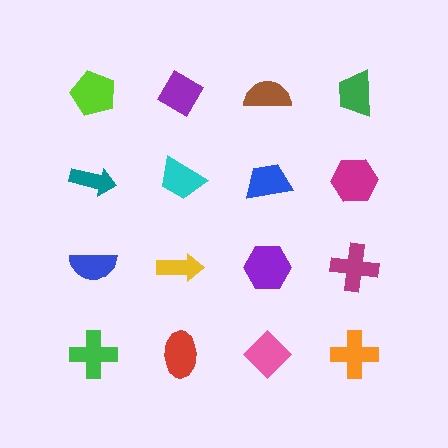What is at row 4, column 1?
A green cross.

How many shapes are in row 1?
4 shapes.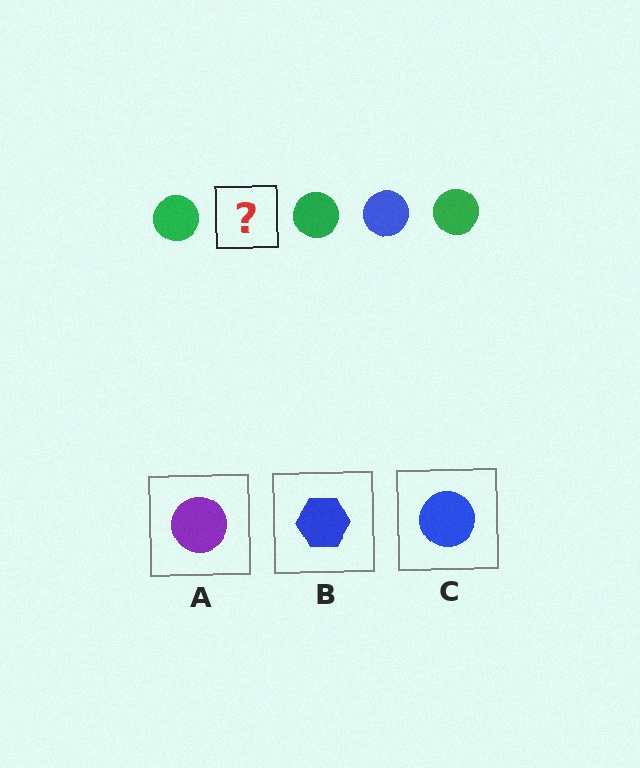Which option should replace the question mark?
Option C.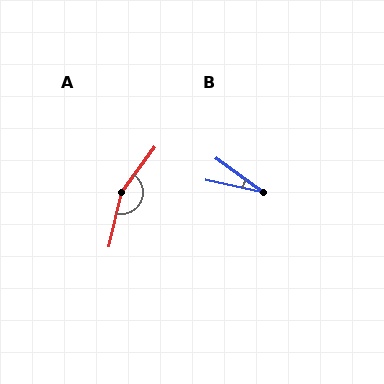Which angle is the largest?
A, at approximately 156 degrees.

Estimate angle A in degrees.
Approximately 156 degrees.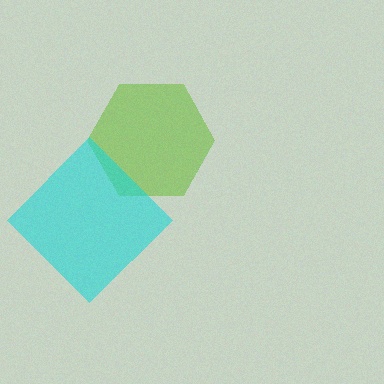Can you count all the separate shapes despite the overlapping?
Yes, there are 2 separate shapes.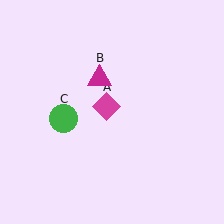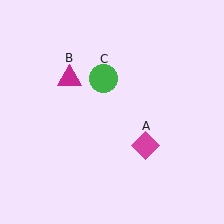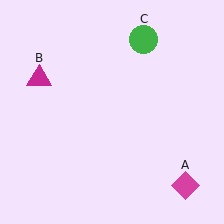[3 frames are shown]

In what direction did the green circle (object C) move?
The green circle (object C) moved up and to the right.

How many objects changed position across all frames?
3 objects changed position: magenta diamond (object A), magenta triangle (object B), green circle (object C).